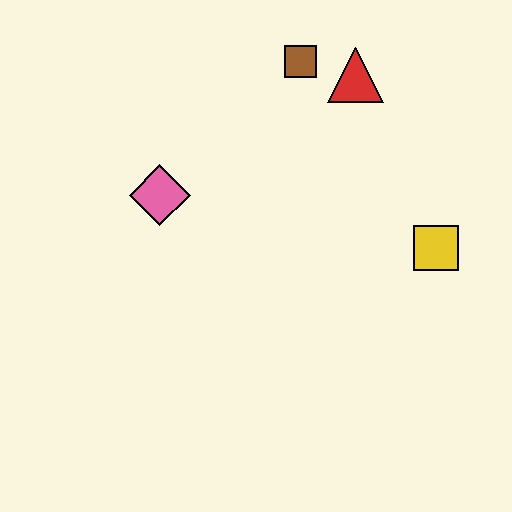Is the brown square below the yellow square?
No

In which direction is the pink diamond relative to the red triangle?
The pink diamond is to the left of the red triangle.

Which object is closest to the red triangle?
The brown square is closest to the red triangle.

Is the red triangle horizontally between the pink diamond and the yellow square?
Yes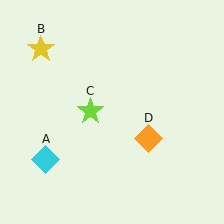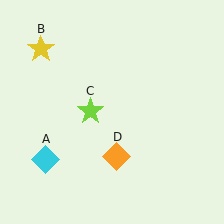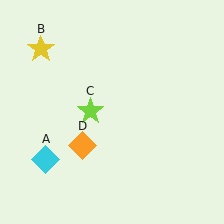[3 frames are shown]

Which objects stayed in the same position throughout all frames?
Cyan diamond (object A) and yellow star (object B) and lime star (object C) remained stationary.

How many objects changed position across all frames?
1 object changed position: orange diamond (object D).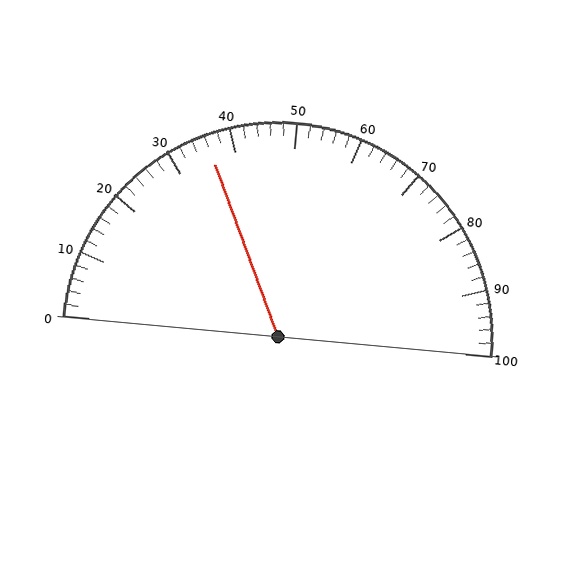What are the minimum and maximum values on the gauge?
The gauge ranges from 0 to 100.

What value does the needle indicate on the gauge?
The needle indicates approximately 36.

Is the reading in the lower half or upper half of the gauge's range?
The reading is in the lower half of the range (0 to 100).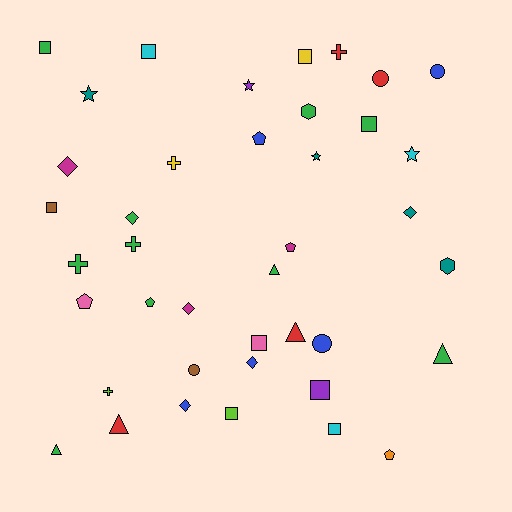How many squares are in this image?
There are 9 squares.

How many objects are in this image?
There are 40 objects.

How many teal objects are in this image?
There are 4 teal objects.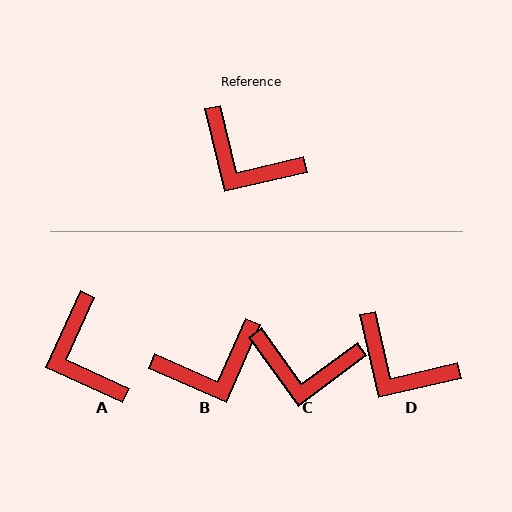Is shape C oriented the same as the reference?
No, it is off by about 23 degrees.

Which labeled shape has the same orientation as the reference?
D.